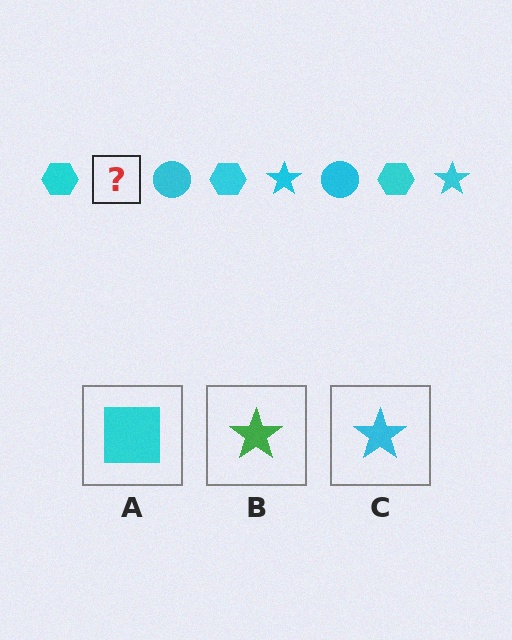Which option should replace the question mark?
Option C.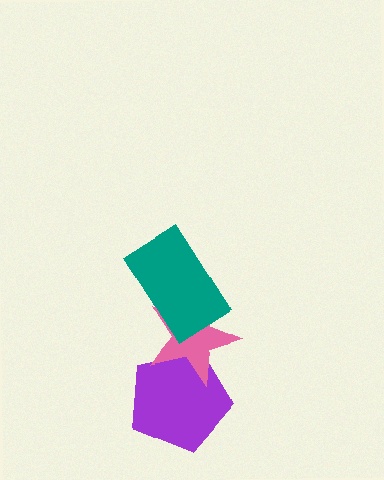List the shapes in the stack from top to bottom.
From top to bottom: the teal rectangle, the pink star, the purple pentagon.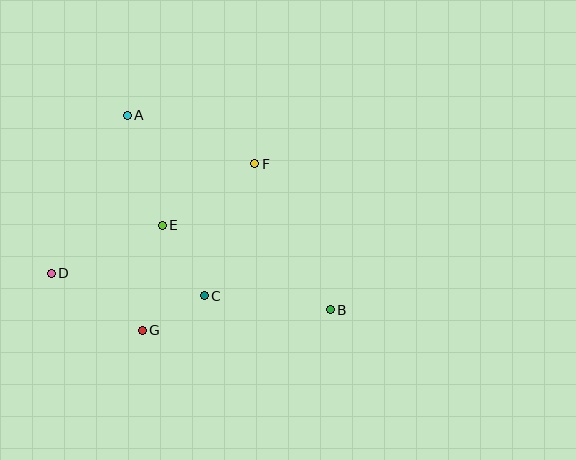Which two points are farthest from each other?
Points B and D are farthest from each other.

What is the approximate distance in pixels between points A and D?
The distance between A and D is approximately 175 pixels.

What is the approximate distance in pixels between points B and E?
The distance between B and E is approximately 188 pixels.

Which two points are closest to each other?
Points C and G are closest to each other.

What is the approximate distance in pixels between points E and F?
The distance between E and F is approximately 111 pixels.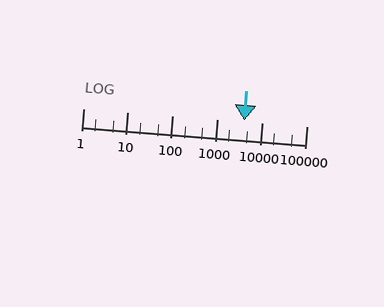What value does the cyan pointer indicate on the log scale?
The pointer indicates approximately 4100.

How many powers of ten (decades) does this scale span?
The scale spans 5 decades, from 1 to 100000.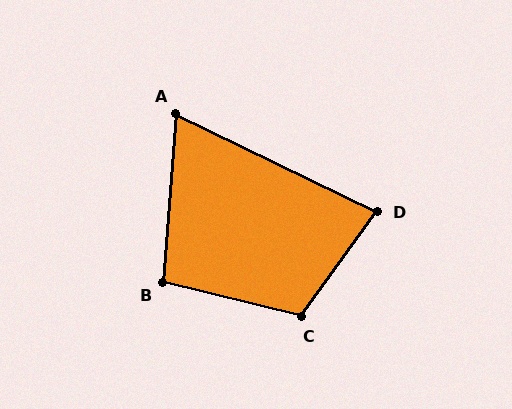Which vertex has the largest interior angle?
C, at approximately 112 degrees.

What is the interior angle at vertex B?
Approximately 100 degrees (obtuse).